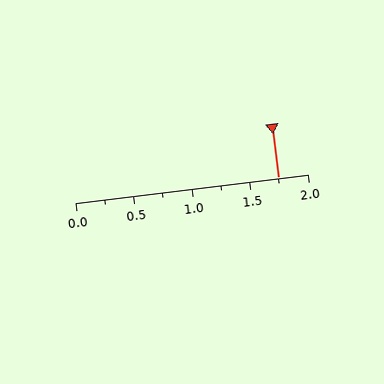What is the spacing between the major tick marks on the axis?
The major ticks are spaced 0.5 apart.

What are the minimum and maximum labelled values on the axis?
The axis runs from 0.0 to 2.0.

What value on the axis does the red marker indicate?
The marker indicates approximately 1.75.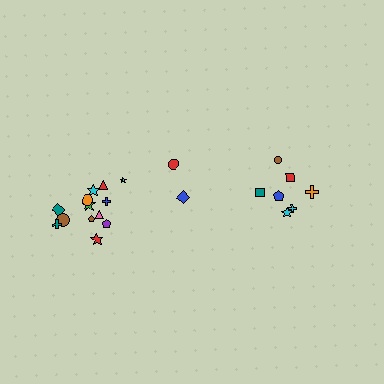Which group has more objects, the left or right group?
The left group.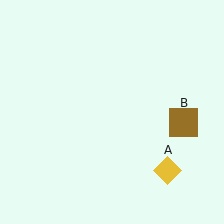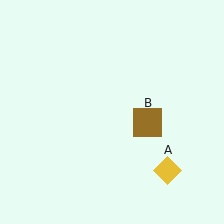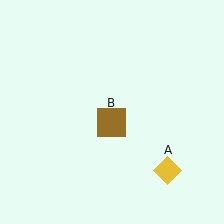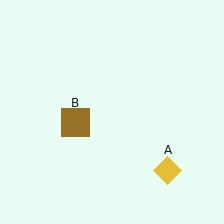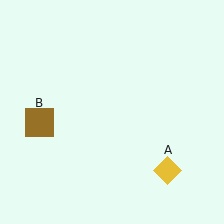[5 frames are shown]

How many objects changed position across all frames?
1 object changed position: brown square (object B).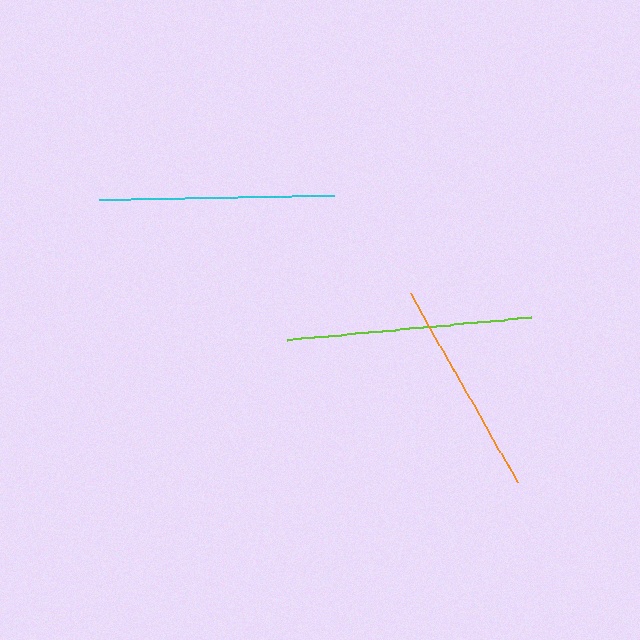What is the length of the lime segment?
The lime segment is approximately 244 pixels long.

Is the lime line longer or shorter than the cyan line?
The lime line is longer than the cyan line.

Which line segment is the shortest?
The orange line is the shortest at approximately 218 pixels.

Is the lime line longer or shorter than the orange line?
The lime line is longer than the orange line.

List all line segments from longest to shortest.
From longest to shortest: lime, cyan, orange.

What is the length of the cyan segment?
The cyan segment is approximately 236 pixels long.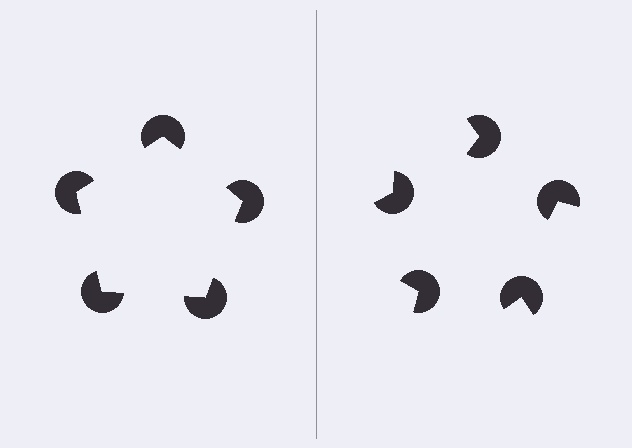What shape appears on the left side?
An illusory pentagon.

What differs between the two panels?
The pac-man discs are positioned identically on both sides; only the wedge orientations differ. On the left they align to a pentagon; on the right they are misaligned.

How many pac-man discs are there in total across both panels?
10 — 5 on each side.